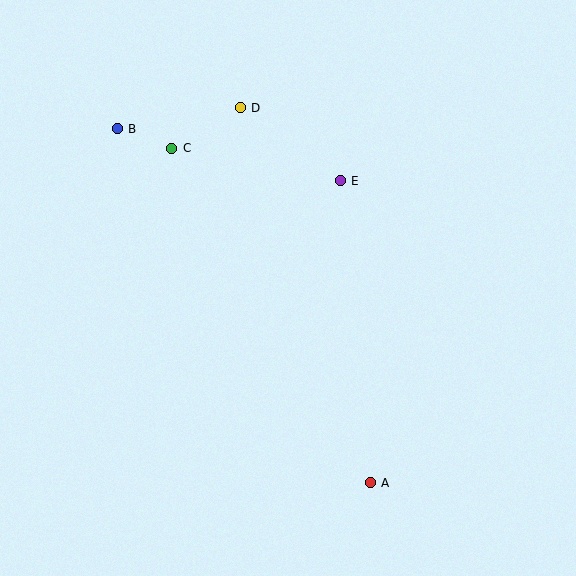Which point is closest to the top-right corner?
Point E is closest to the top-right corner.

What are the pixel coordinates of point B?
Point B is at (117, 129).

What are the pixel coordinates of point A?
Point A is at (370, 483).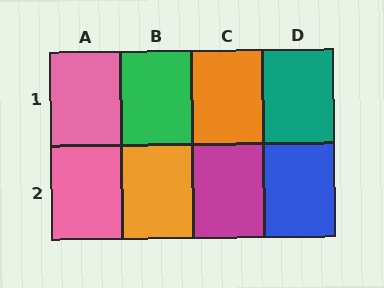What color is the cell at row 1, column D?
Teal.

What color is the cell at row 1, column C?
Orange.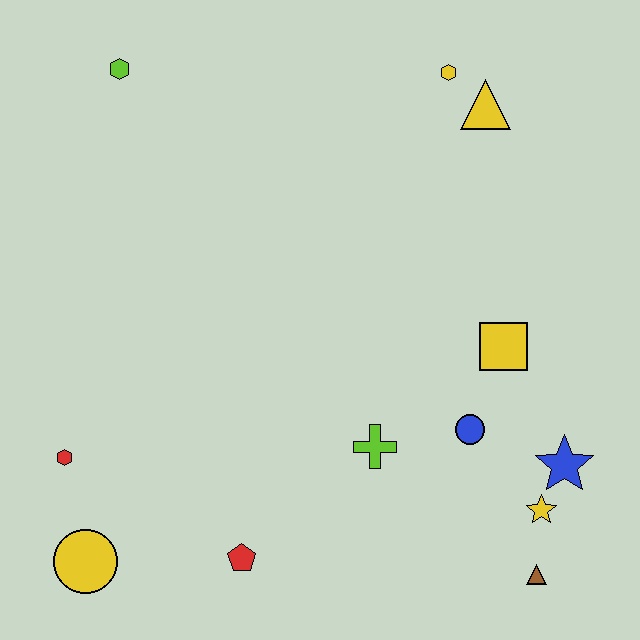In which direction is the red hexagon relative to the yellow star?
The red hexagon is to the left of the yellow star.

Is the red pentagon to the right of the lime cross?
No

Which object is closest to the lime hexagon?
The yellow hexagon is closest to the lime hexagon.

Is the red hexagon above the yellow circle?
Yes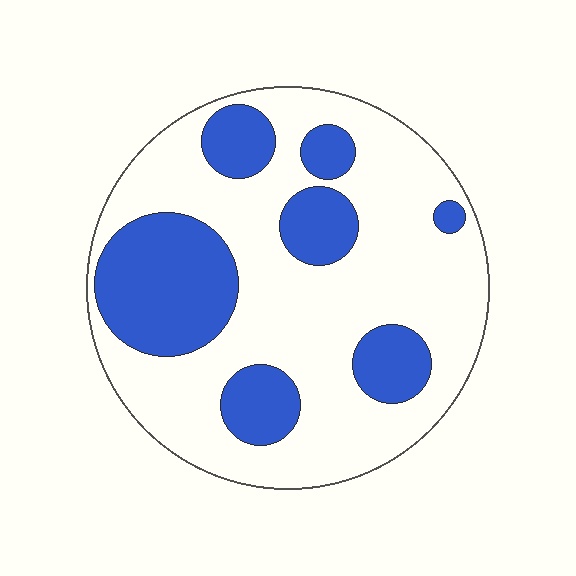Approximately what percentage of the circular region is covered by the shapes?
Approximately 30%.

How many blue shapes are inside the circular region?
7.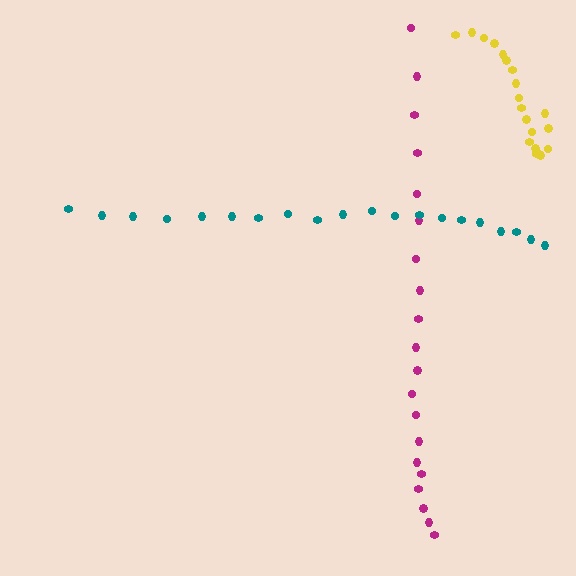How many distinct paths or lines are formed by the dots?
There are 3 distinct paths.